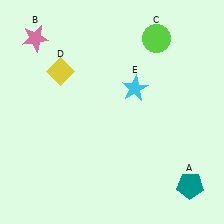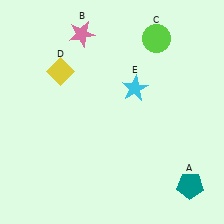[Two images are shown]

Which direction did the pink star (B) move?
The pink star (B) moved right.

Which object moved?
The pink star (B) moved right.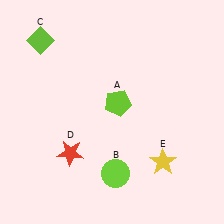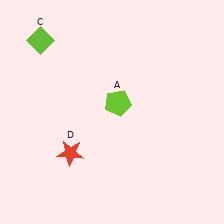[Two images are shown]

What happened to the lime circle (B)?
The lime circle (B) was removed in Image 2. It was in the bottom-right area of Image 1.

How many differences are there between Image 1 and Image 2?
There are 2 differences between the two images.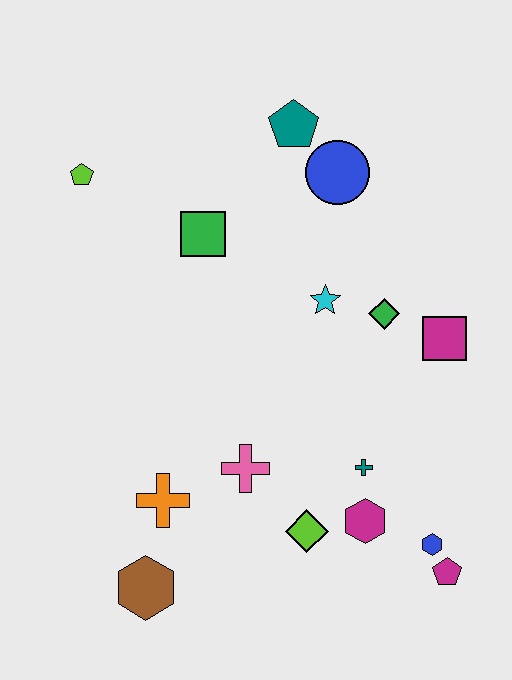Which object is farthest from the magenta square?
The lime pentagon is farthest from the magenta square.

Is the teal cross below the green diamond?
Yes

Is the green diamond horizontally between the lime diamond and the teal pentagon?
No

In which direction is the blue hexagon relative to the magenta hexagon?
The blue hexagon is to the right of the magenta hexagon.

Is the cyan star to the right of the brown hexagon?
Yes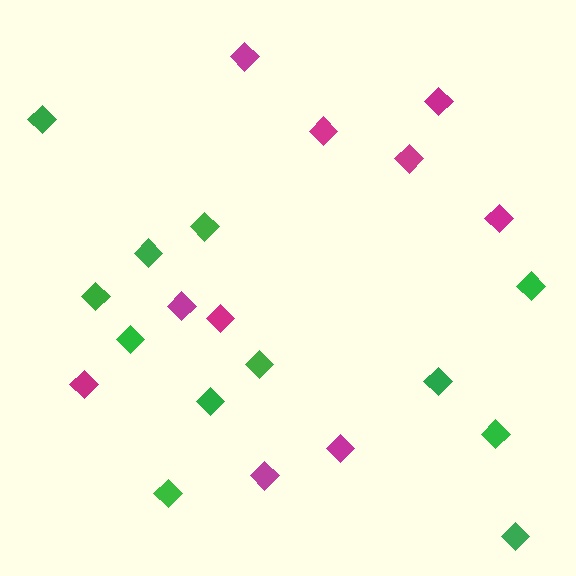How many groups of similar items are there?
There are 2 groups: one group of magenta diamonds (10) and one group of green diamonds (12).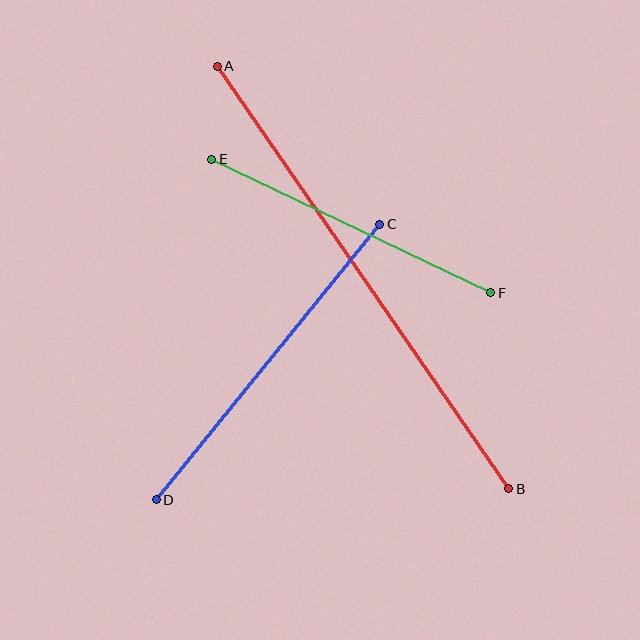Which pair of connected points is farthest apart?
Points A and B are farthest apart.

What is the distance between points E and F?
The distance is approximately 310 pixels.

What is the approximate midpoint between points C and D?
The midpoint is at approximately (268, 362) pixels.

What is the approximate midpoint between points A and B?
The midpoint is at approximately (363, 277) pixels.